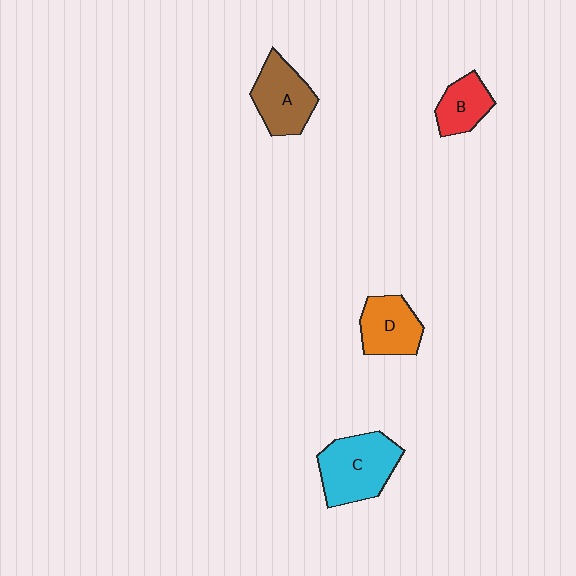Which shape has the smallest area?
Shape B (red).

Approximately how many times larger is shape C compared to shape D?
Approximately 1.4 times.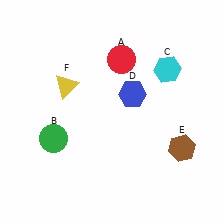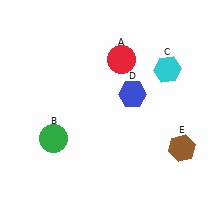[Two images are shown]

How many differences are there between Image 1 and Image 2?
There is 1 difference between the two images.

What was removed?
The yellow triangle (F) was removed in Image 2.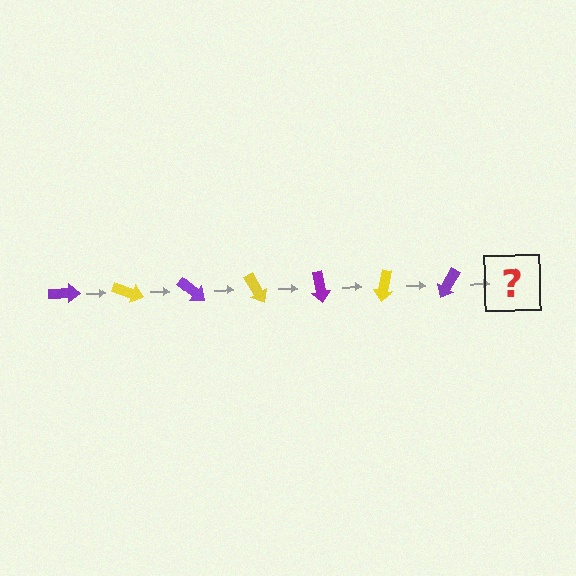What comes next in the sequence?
The next element should be a yellow arrow, rotated 140 degrees from the start.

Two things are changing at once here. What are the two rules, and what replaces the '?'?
The two rules are that it rotates 20 degrees each step and the color cycles through purple and yellow. The '?' should be a yellow arrow, rotated 140 degrees from the start.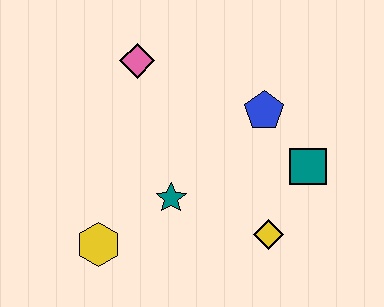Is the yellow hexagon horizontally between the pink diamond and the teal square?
No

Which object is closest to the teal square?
The blue pentagon is closest to the teal square.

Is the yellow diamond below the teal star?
Yes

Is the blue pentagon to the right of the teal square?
No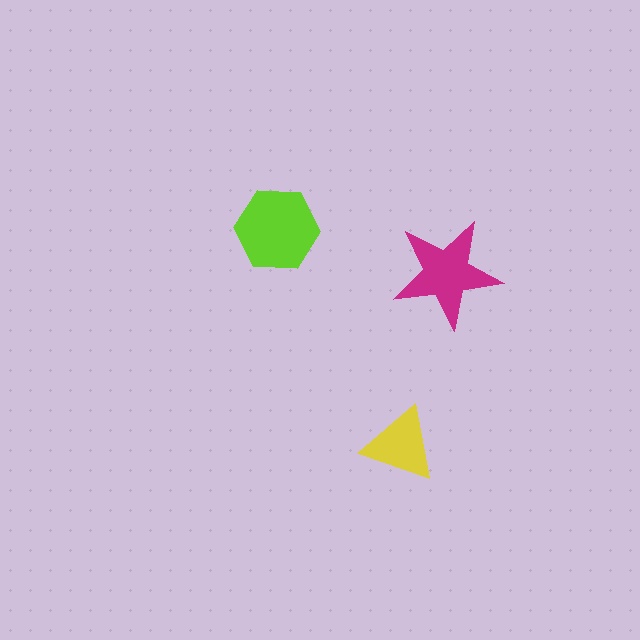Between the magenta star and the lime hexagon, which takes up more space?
The lime hexagon.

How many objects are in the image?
There are 3 objects in the image.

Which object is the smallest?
The yellow triangle.